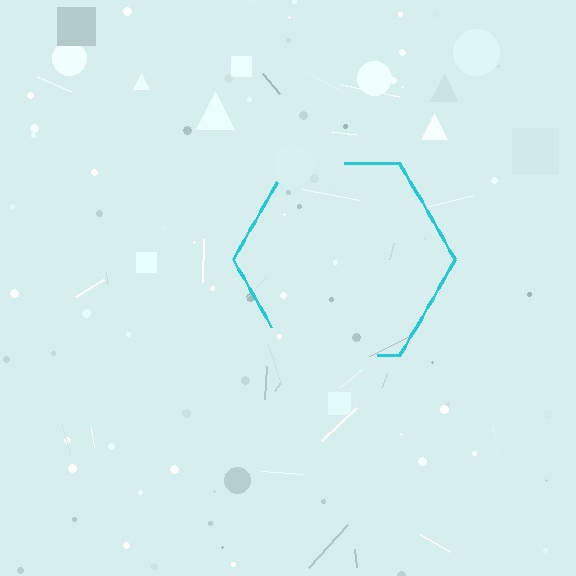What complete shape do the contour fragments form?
The contour fragments form a hexagon.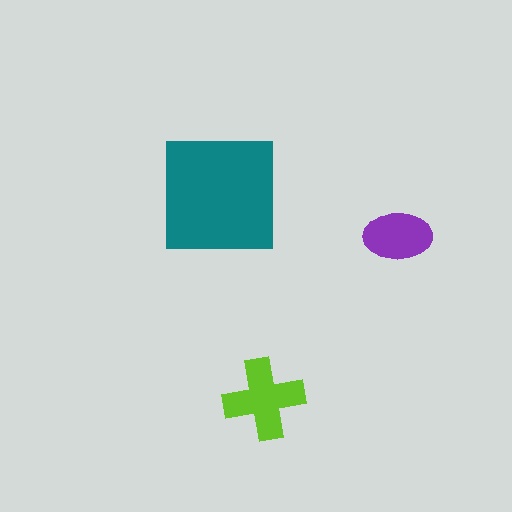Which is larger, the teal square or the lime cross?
The teal square.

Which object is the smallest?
The purple ellipse.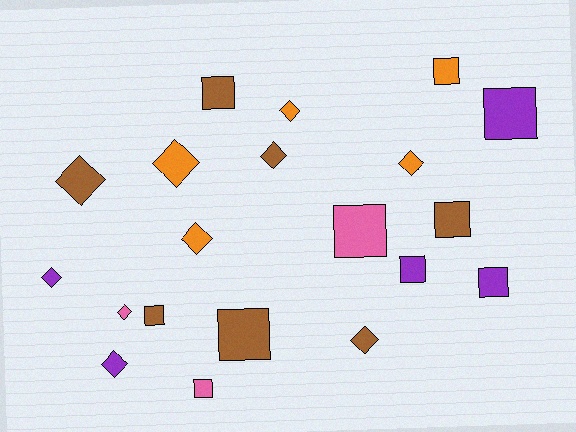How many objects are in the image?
There are 20 objects.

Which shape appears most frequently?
Diamond, with 10 objects.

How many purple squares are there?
There are 3 purple squares.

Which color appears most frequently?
Brown, with 7 objects.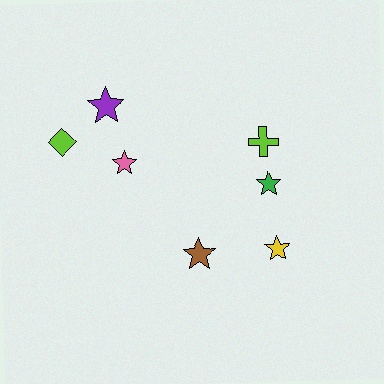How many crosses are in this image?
There is 1 cross.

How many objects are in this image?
There are 7 objects.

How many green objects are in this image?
There is 1 green object.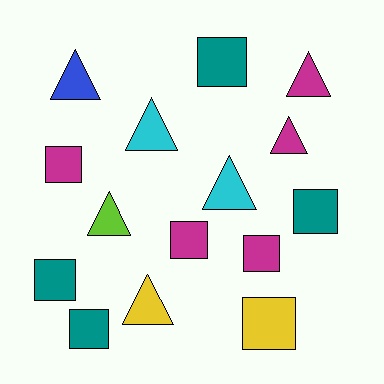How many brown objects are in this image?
There are no brown objects.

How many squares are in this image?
There are 8 squares.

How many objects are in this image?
There are 15 objects.